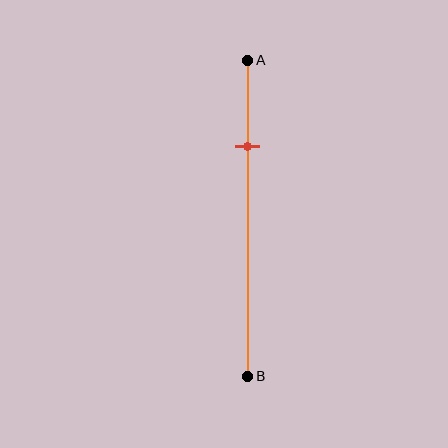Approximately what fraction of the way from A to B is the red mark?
The red mark is approximately 25% of the way from A to B.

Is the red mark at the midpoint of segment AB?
No, the mark is at about 25% from A, not at the 50% midpoint.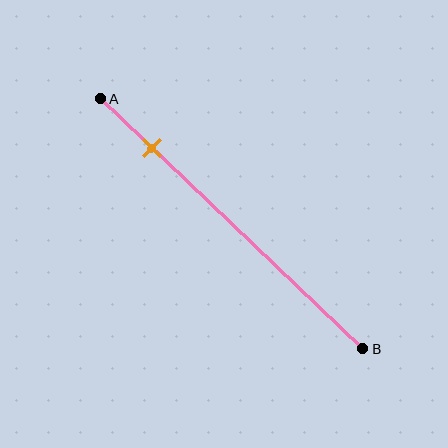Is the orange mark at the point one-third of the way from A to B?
No, the mark is at about 20% from A, not at the 33% one-third point.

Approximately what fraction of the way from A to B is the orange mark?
The orange mark is approximately 20% of the way from A to B.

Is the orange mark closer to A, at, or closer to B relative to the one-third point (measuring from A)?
The orange mark is closer to point A than the one-third point of segment AB.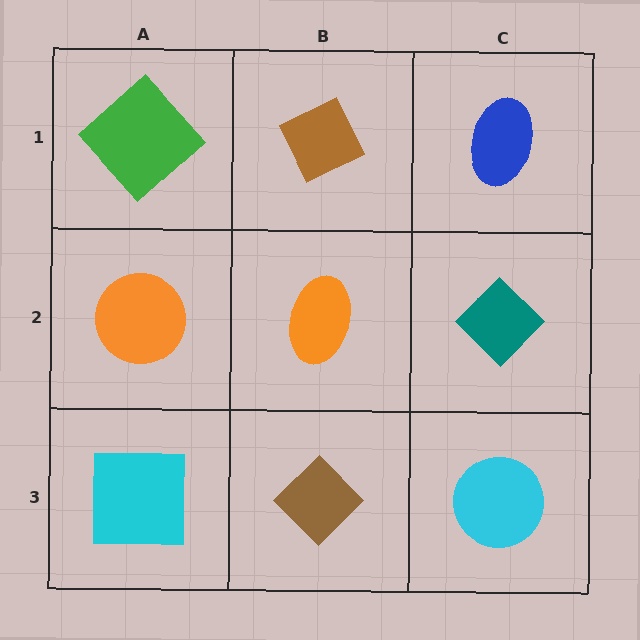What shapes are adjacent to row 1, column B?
An orange ellipse (row 2, column B), a green diamond (row 1, column A), a blue ellipse (row 1, column C).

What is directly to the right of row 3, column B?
A cyan circle.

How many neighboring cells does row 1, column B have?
3.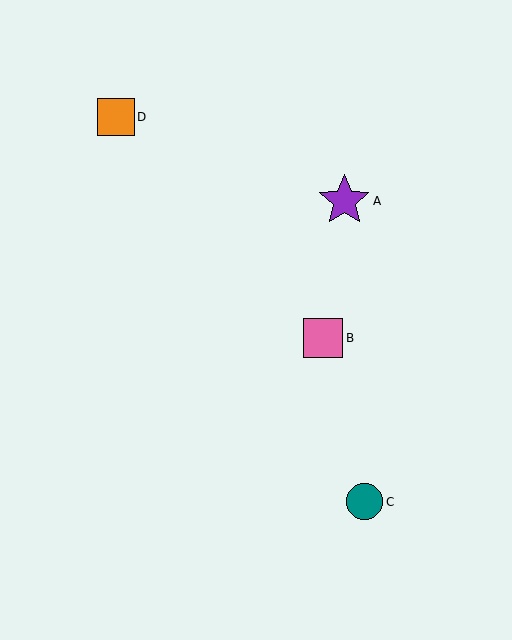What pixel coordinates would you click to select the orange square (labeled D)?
Click at (116, 117) to select the orange square D.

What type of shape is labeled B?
Shape B is a pink square.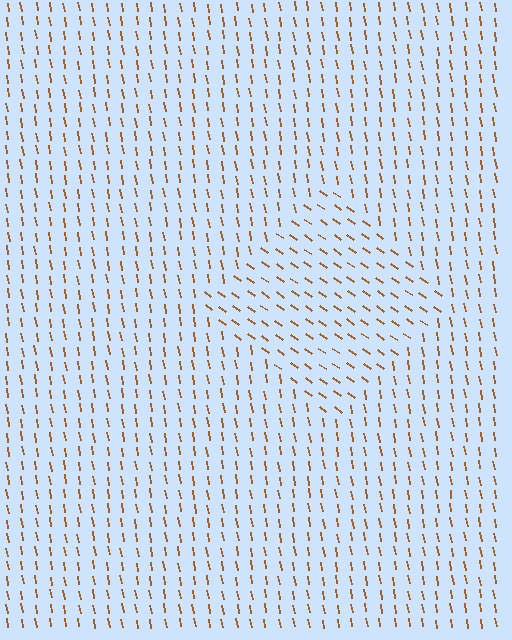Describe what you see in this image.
The image is filled with small brown line segments. A diamond region in the image has lines oriented differently from the surrounding lines, creating a visible texture boundary.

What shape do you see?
I see a diamond.